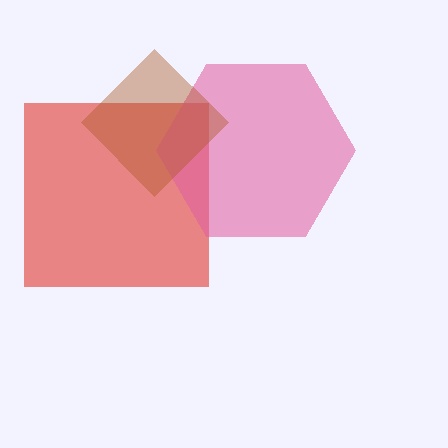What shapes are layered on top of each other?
The layered shapes are: a red square, a pink hexagon, a brown diamond.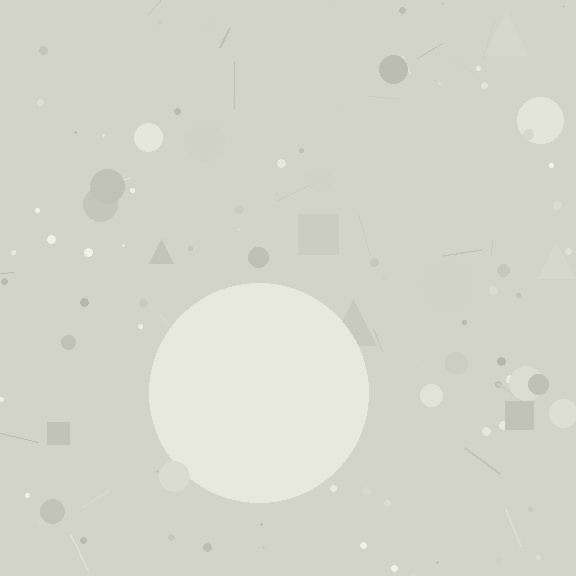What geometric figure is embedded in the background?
A circle is embedded in the background.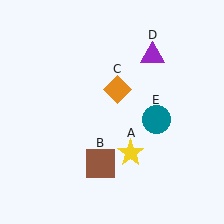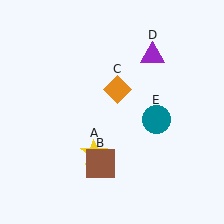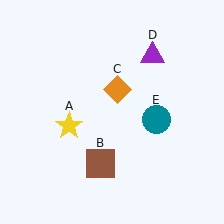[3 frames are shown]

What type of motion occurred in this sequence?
The yellow star (object A) rotated clockwise around the center of the scene.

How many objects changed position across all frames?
1 object changed position: yellow star (object A).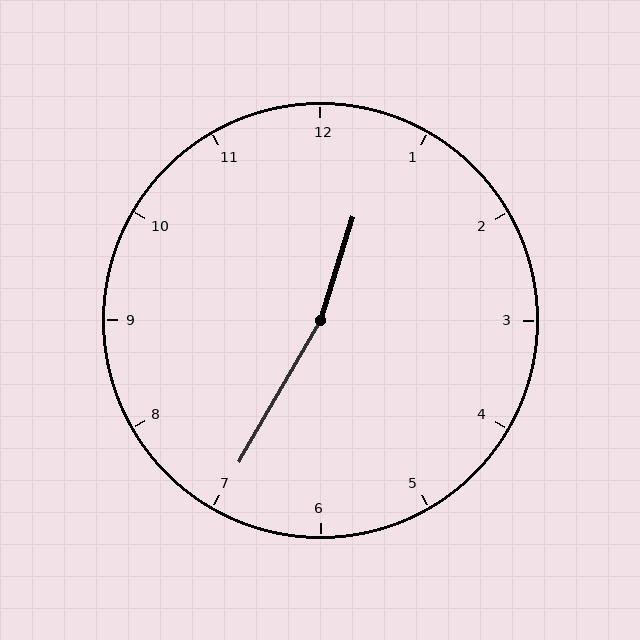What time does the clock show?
12:35.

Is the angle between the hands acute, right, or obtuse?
It is obtuse.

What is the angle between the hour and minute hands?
Approximately 168 degrees.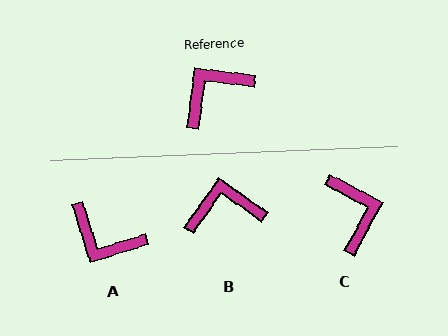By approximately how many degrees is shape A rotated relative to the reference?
Approximately 114 degrees counter-clockwise.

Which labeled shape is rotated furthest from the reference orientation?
A, about 114 degrees away.